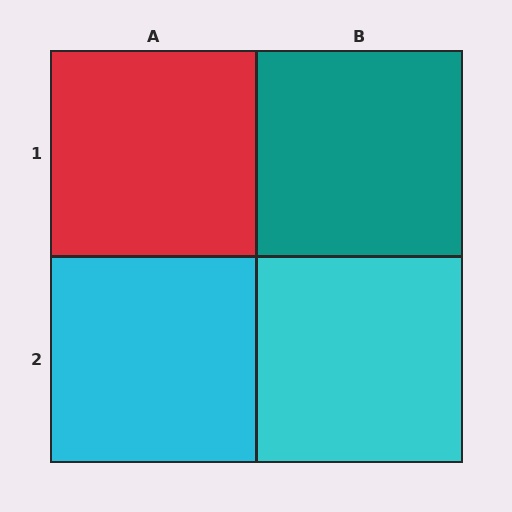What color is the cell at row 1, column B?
Teal.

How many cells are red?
1 cell is red.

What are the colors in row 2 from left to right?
Cyan, cyan.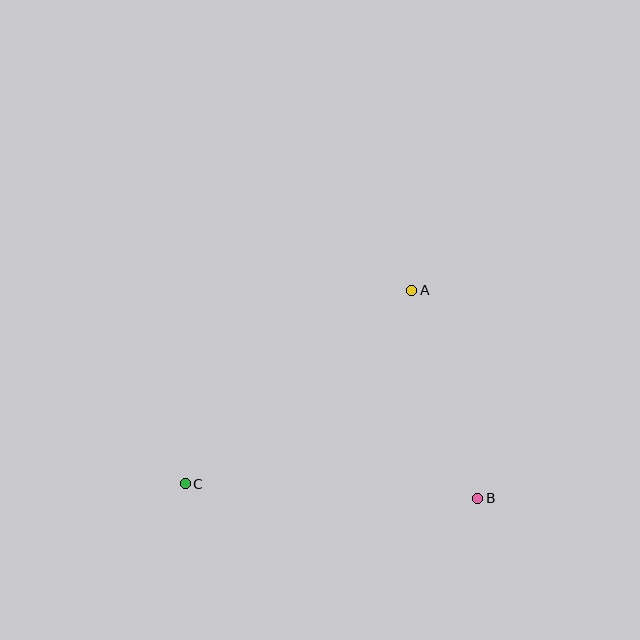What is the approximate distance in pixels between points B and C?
The distance between B and C is approximately 293 pixels.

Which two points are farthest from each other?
Points A and C are farthest from each other.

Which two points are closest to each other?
Points A and B are closest to each other.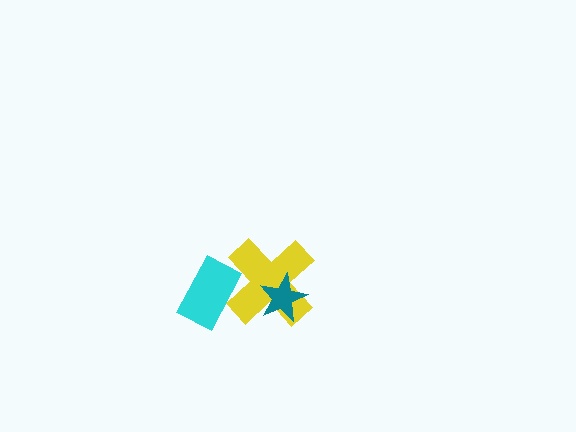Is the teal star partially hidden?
No, no other shape covers it.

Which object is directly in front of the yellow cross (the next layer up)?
The teal star is directly in front of the yellow cross.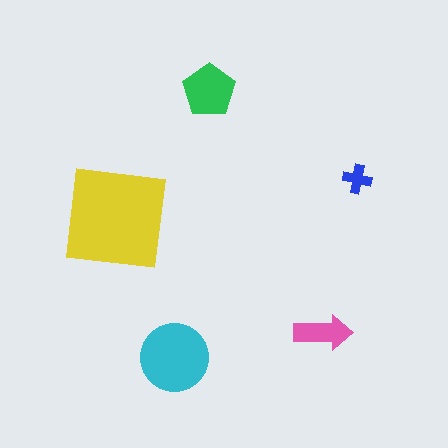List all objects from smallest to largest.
The blue cross, the pink arrow, the green pentagon, the cyan circle, the yellow square.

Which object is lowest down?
The cyan circle is bottommost.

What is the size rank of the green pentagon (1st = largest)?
3rd.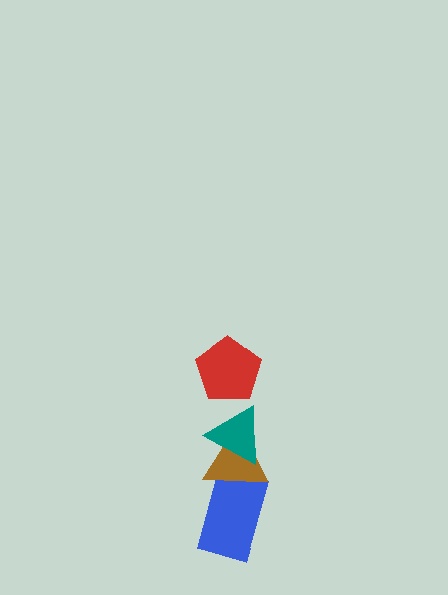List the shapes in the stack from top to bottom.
From top to bottom: the red pentagon, the teal triangle, the brown triangle, the blue rectangle.